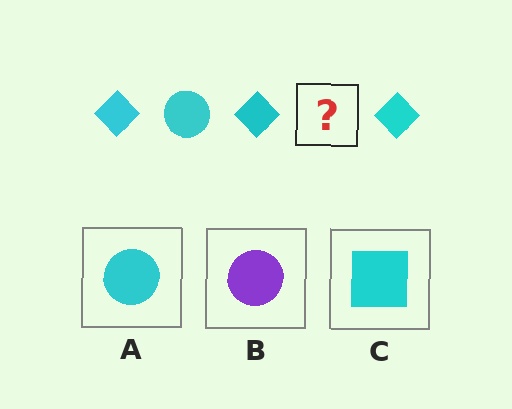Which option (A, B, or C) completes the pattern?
A.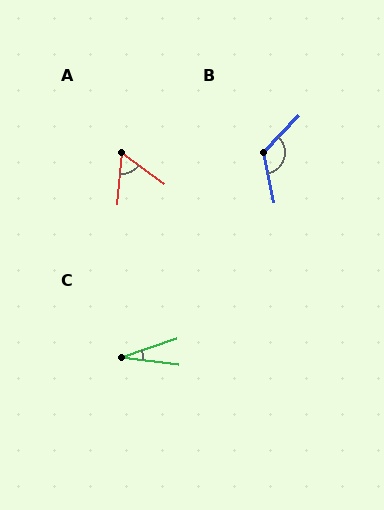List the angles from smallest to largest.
C (26°), A (59°), B (125°).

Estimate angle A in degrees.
Approximately 59 degrees.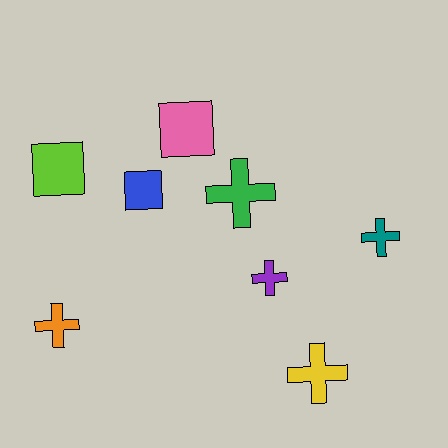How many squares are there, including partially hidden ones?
There are 3 squares.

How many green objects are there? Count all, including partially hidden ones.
There is 1 green object.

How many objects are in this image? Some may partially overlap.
There are 8 objects.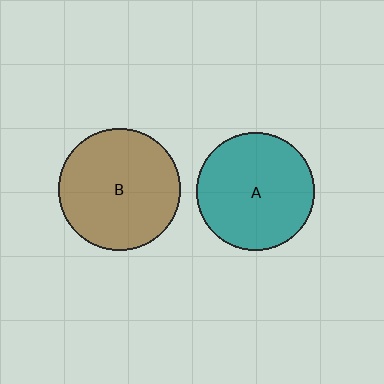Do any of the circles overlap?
No, none of the circles overlap.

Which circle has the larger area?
Circle B (brown).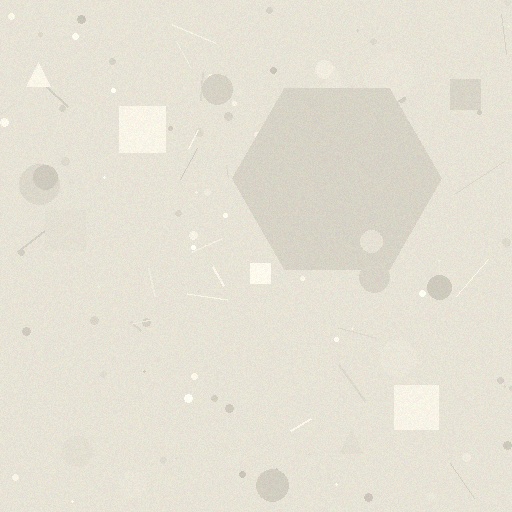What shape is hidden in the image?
A hexagon is hidden in the image.